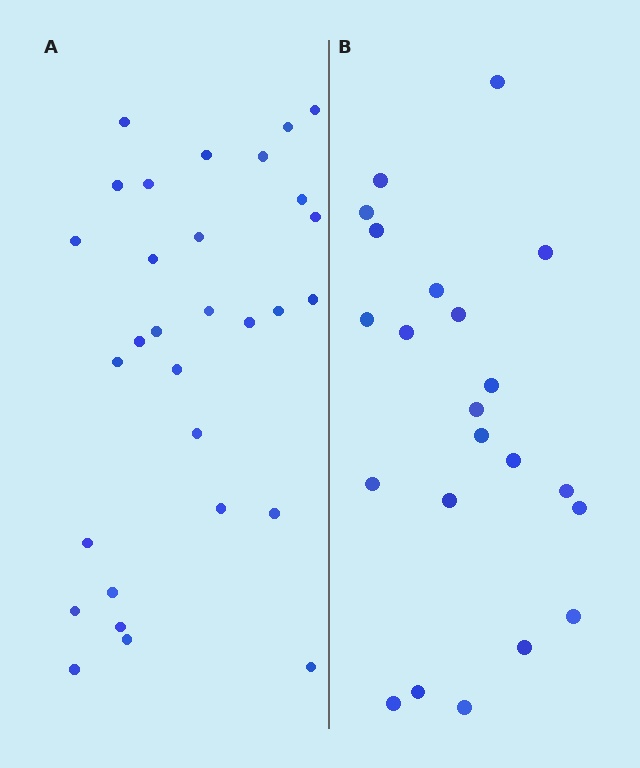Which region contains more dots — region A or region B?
Region A (the left region) has more dots.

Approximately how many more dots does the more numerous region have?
Region A has roughly 8 or so more dots than region B.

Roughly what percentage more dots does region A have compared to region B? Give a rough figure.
About 35% more.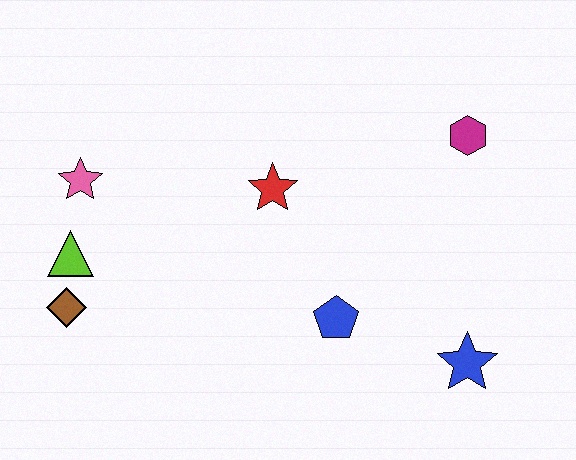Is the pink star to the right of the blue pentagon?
No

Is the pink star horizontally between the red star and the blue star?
No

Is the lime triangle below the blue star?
No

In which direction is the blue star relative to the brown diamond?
The blue star is to the right of the brown diamond.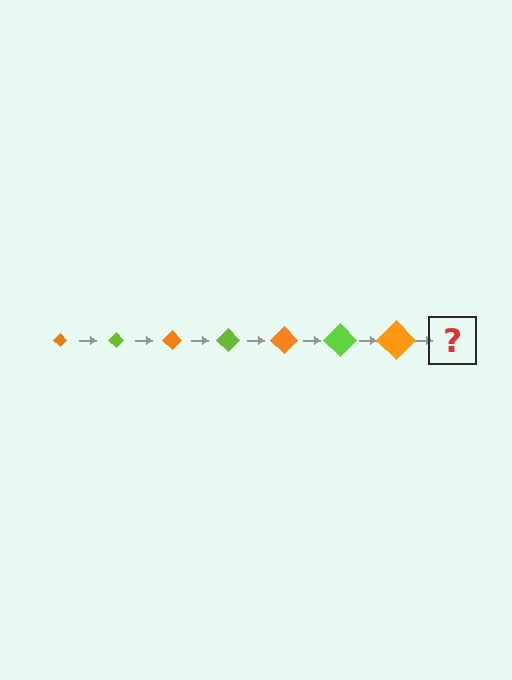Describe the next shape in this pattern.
It should be a lime diamond, larger than the previous one.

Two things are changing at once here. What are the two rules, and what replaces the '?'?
The two rules are that the diamond grows larger each step and the color cycles through orange and lime. The '?' should be a lime diamond, larger than the previous one.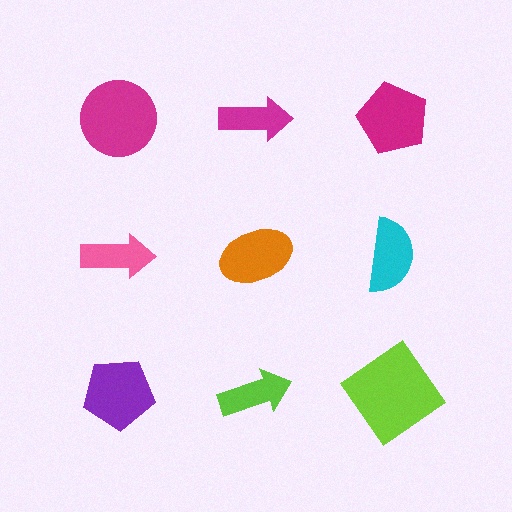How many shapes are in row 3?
3 shapes.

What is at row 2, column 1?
A pink arrow.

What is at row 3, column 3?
A lime diamond.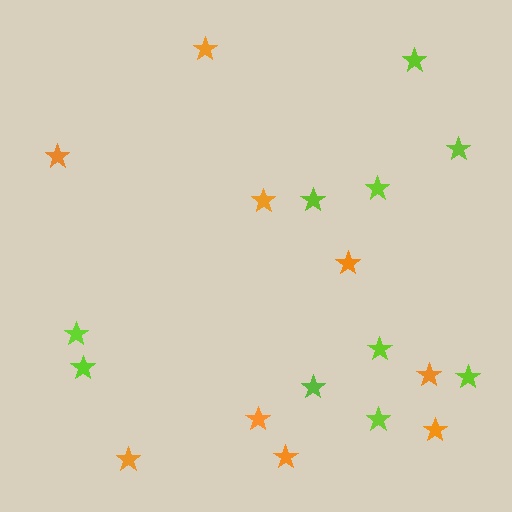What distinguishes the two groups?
There are 2 groups: one group of orange stars (9) and one group of lime stars (10).